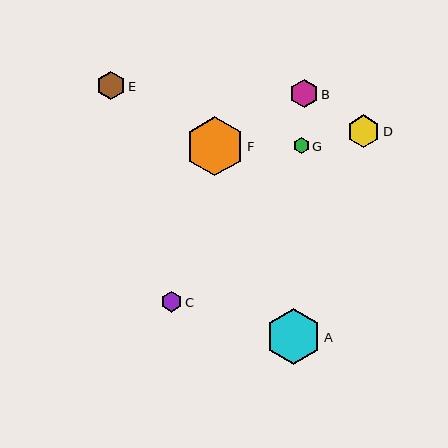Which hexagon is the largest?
Hexagon F is the largest with a size of approximately 59 pixels.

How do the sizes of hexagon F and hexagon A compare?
Hexagon F and hexagon A are approximately the same size.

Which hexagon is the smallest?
Hexagon G is the smallest with a size of approximately 16 pixels.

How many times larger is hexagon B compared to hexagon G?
Hexagon B is approximately 1.8 times the size of hexagon G.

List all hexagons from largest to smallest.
From largest to smallest: F, A, D, B, E, C, G.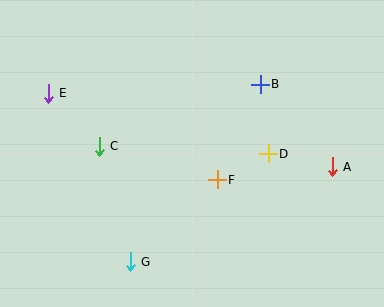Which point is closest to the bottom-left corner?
Point G is closest to the bottom-left corner.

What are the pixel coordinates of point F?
Point F is at (217, 180).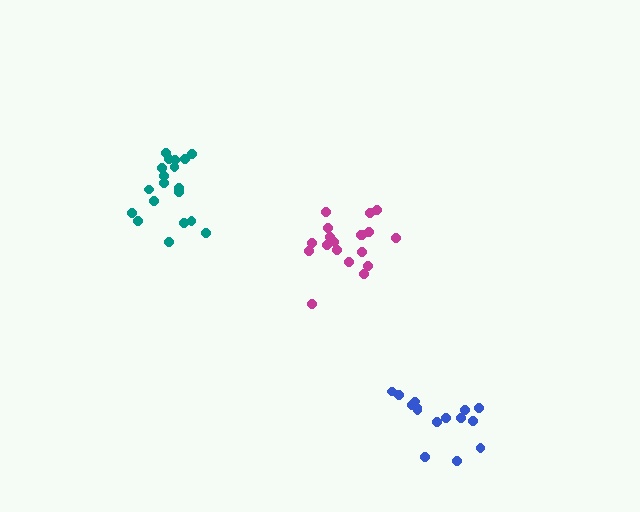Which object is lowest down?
The blue cluster is bottommost.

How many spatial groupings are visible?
There are 3 spatial groupings.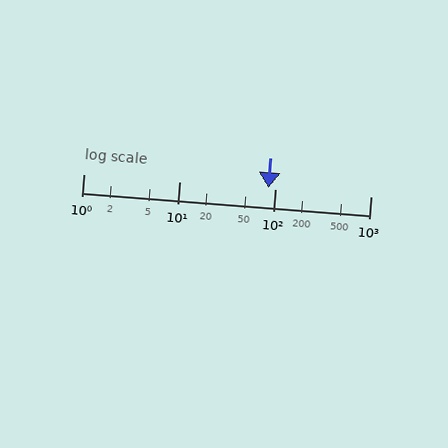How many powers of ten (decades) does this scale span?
The scale spans 3 decades, from 1 to 1000.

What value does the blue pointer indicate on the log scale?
The pointer indicates approximately 86.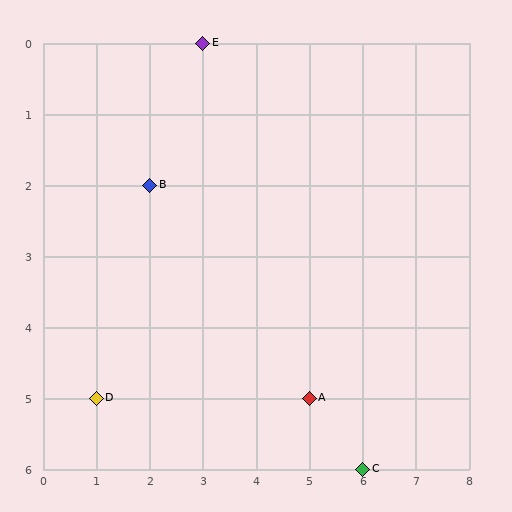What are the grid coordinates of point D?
Point D is at grid coordinates (1, 5).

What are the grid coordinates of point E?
Point E is at grid coordinates (3, 0).